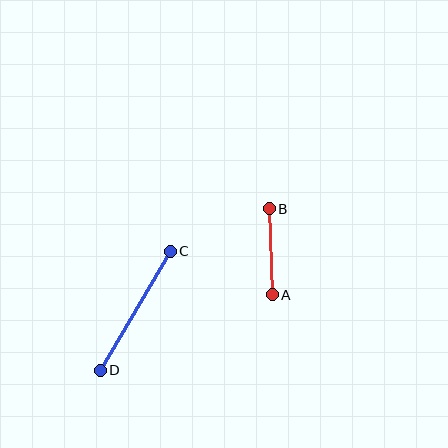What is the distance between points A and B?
The distance is approximately 86 pixels.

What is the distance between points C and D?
The distance is approximately 138 pixels.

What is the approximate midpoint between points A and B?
The midpoint is at approximately (271, 252) pixels.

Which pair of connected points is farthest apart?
Points C and D are farthest apart.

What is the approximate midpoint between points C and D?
The midpoint is at approximately (135, 311) pixels.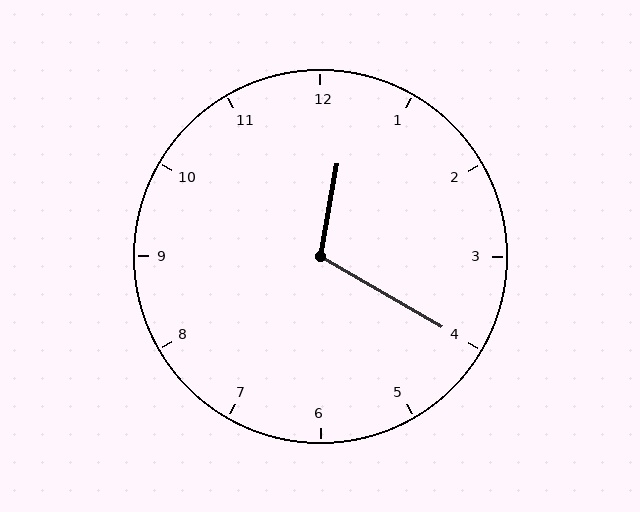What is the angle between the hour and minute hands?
Approximately 110 degrees.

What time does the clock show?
12:20.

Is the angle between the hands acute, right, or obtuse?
It is obtuse.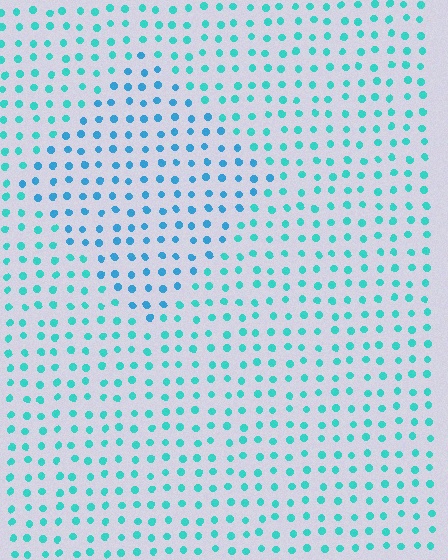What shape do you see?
I see a diamond.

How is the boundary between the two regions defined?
The boundary is defined purely by a slight shift in hue (about 26 degrees). Spacing, size, and orientation are identical on both sides.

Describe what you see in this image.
The image is filled with small cyan elements in a uniform arrangement. A diamond-shaped region is visible where the elements are tinted to a slightly different hue, forming a subtle color boundary.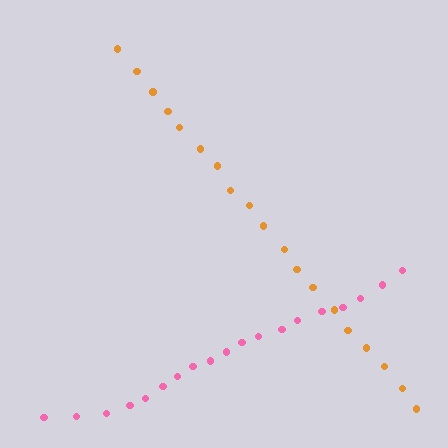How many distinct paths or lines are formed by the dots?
There are 2 distinct paths.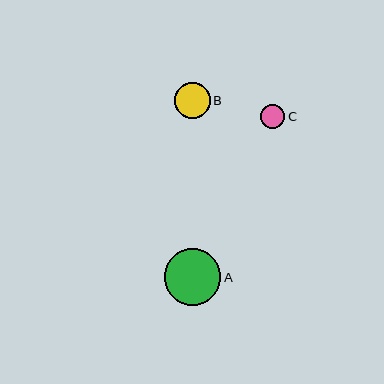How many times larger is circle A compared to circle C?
Circle A is approximately 2.4 times the size of circle C.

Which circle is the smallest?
Circle C is the smallest with a size of approximately 24 pixels.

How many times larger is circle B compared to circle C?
Circle B is approximately 1.5 times the size of circle C.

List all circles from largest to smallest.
From largest to smallest: A, B, C.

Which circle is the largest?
Circle A is the largest with a size of approximately 56 pixels.